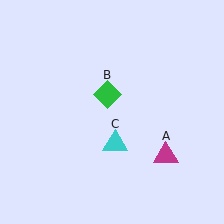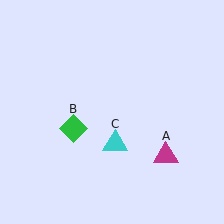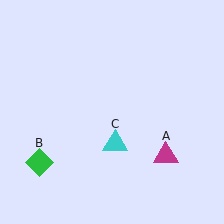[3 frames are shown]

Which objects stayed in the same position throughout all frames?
Magenta triangle (object A) and cyan triangle (object C) remained stationary.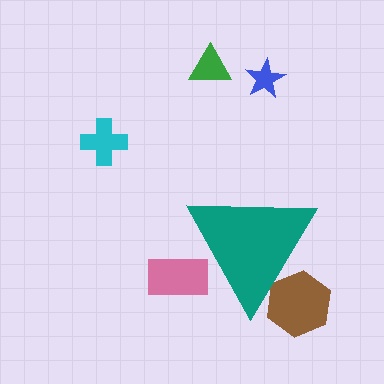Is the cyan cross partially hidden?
No, the cyan cross is fully visible.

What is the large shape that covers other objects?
A teal triangle.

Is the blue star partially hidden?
No, the blue star is fully visible.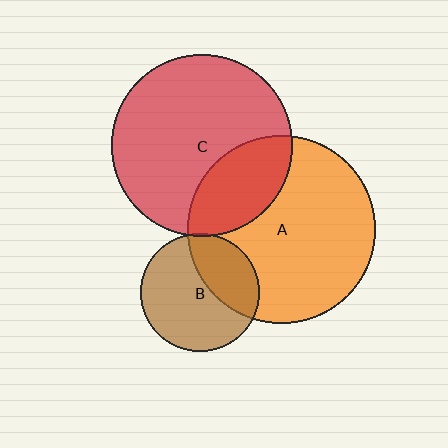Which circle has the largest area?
Circle A (orange).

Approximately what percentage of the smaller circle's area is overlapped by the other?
Approximately 25%.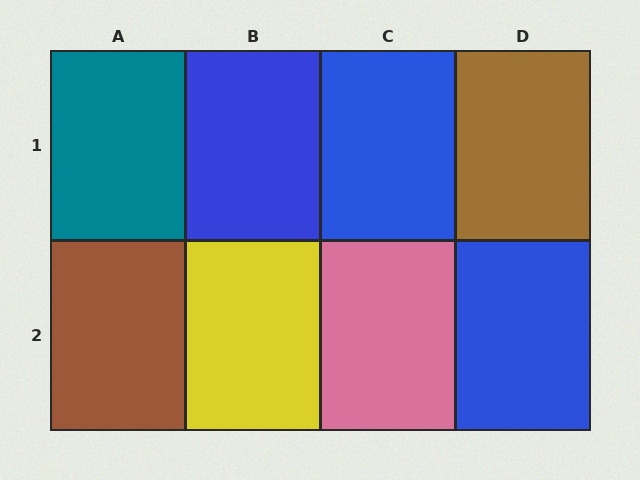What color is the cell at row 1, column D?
Brown.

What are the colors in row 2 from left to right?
Brown, yellow, pink, blue.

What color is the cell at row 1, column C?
Blue.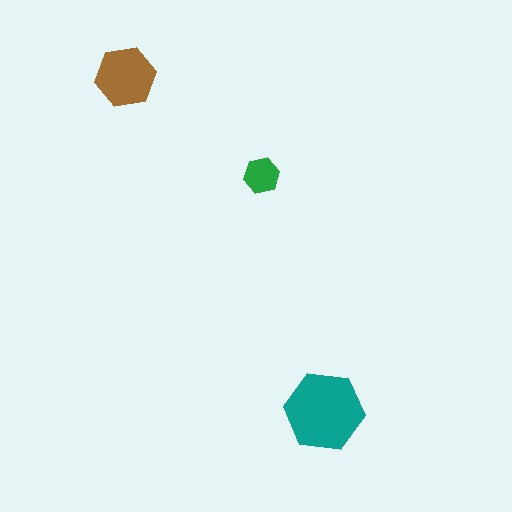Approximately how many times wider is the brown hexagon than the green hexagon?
About 1.5 times wider.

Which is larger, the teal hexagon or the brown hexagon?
The teal one.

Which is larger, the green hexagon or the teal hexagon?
The teal one.